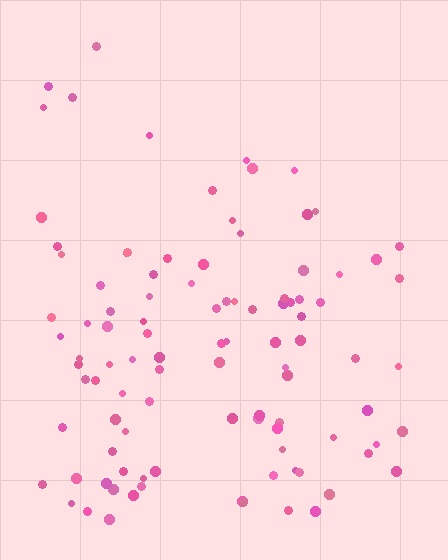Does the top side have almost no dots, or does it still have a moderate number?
Still a moderate number, just noticeably fewer than the bottom.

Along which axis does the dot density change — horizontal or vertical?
Vertical.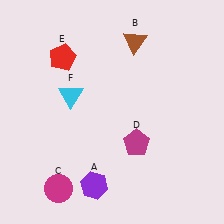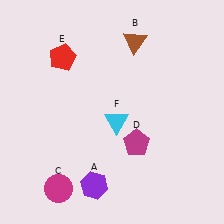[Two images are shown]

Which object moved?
The cyan triangle (F) moved right.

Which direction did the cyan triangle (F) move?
The cyan triangle (F) moved right.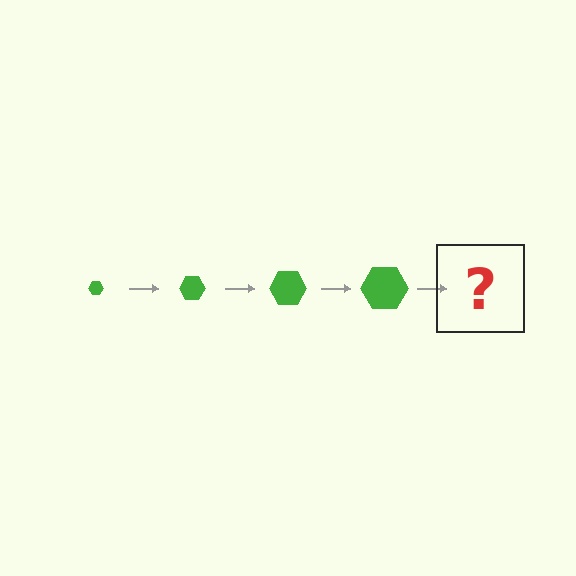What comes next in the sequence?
The next element should be a green hexagon, larger than the previous one.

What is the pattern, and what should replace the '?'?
The pattern is that the hexagon gets progressively larger each step. The '?' should be a green hexagon, larger than the previous one.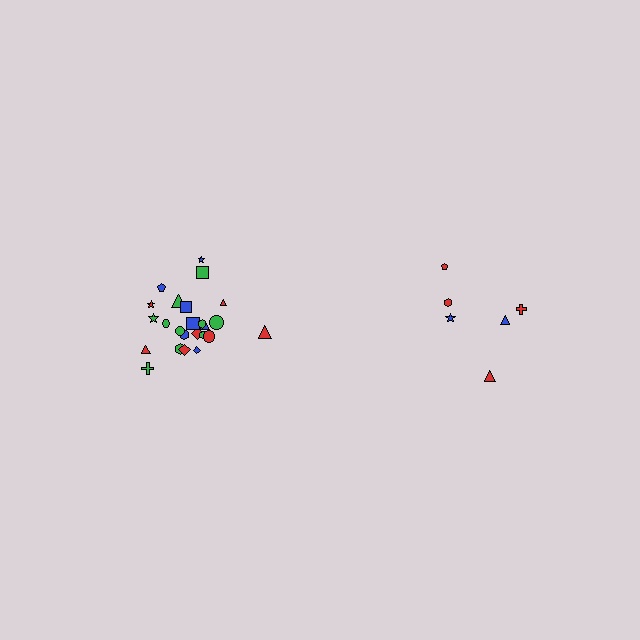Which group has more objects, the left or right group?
The left group.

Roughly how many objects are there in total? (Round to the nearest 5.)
Roughly 30 objects in total.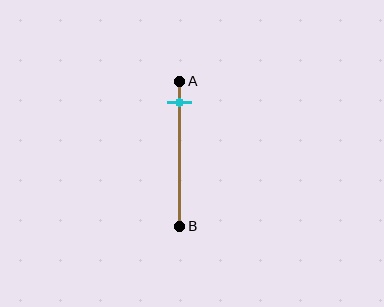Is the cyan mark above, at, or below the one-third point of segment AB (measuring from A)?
The cyan mark is above the one-third point of segment AB.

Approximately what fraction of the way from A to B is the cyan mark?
The cyan mark is approximately 15% of the way from A to B.